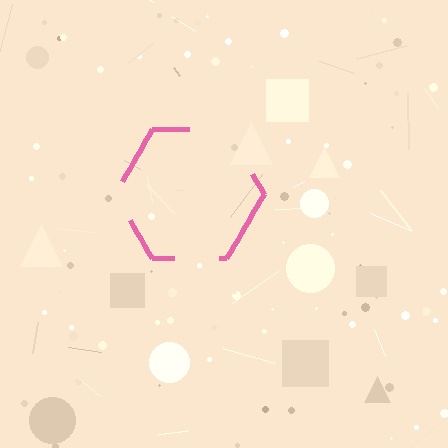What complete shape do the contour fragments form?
The contour fragments form a hexagon.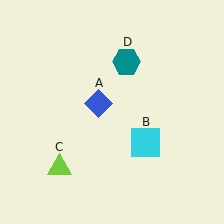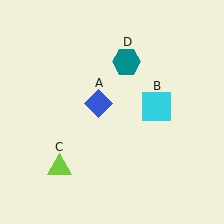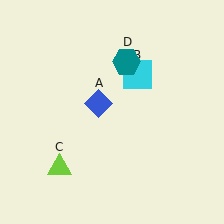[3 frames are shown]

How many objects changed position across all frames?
1 object changed position: cyan square (object B).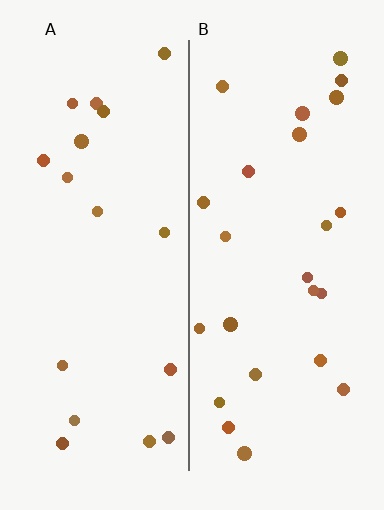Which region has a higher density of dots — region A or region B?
B (the right).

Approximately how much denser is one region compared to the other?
Approximately 1.4× — region B over region A.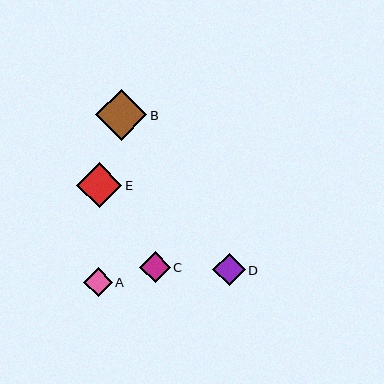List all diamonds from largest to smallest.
From largest to smallest: B, E, D, C, A.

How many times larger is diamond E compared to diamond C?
Diamond E is approximately 1.5 times the size of diamond C.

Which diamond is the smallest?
Diamond A is the smallest with a size of approximately 29 pixels.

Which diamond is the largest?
Diamond B is the largest with a size of approximately 51 pixels.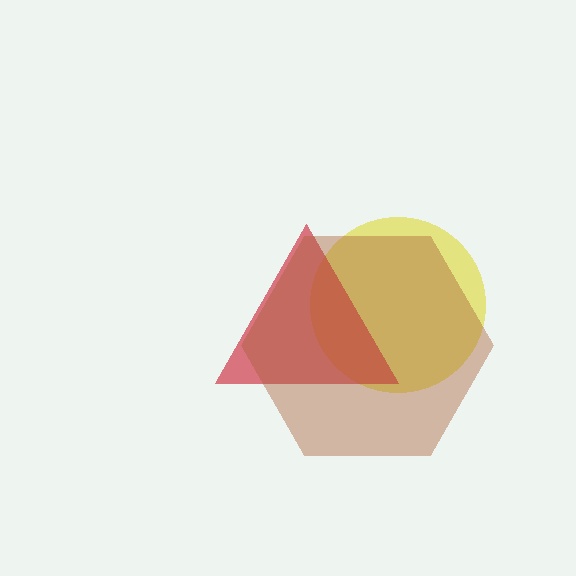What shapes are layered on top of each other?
The layered shapes are: a yellow circle, a red triangle, a brown hexagon.